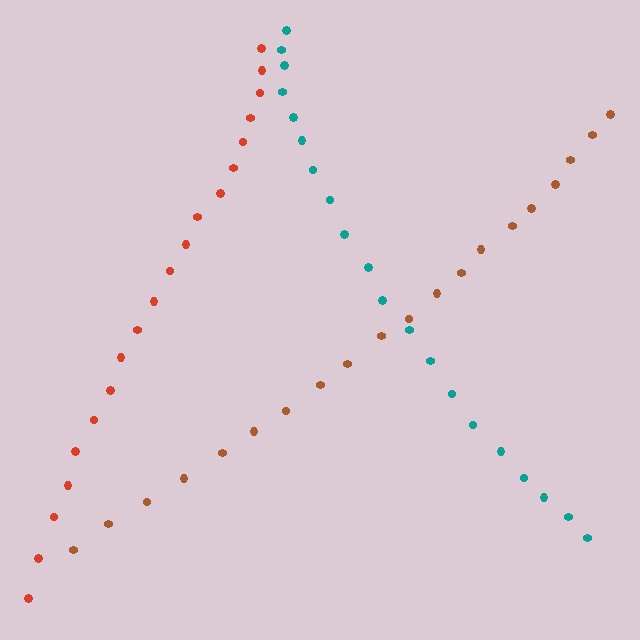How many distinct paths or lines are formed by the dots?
There are 3 distinct paths.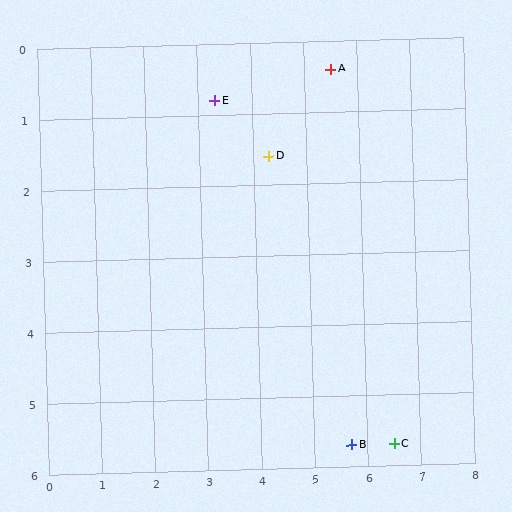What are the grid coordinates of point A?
Point A is at approximately (5.5, 0.4).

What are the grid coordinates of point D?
Point D is at approximately (4.3, 1.6).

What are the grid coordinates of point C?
Point C is at approximately (6.5, 5.7).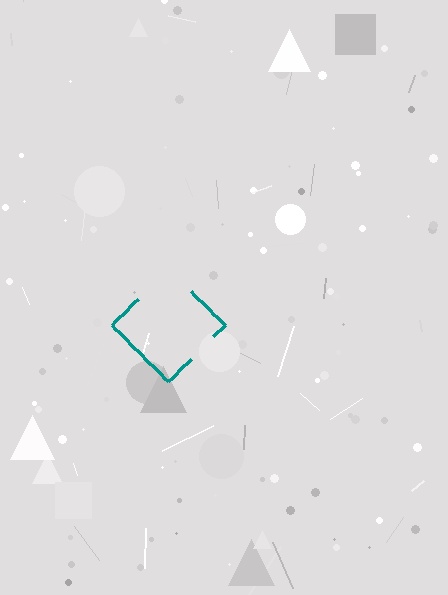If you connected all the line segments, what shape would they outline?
They would outline a diamond.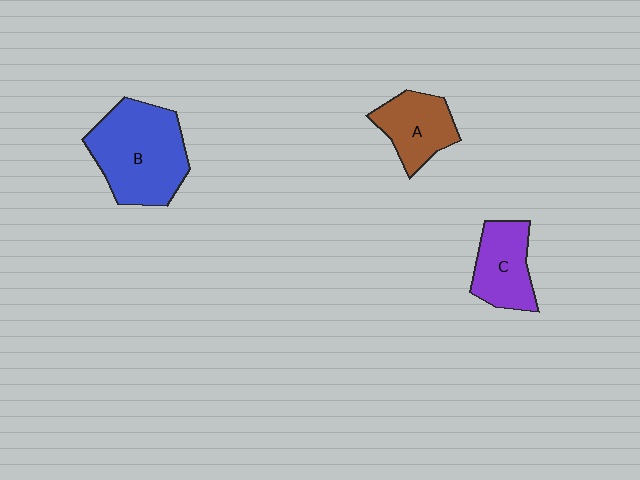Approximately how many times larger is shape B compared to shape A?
Approximately 1.8 times.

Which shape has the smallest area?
Shape A (brown).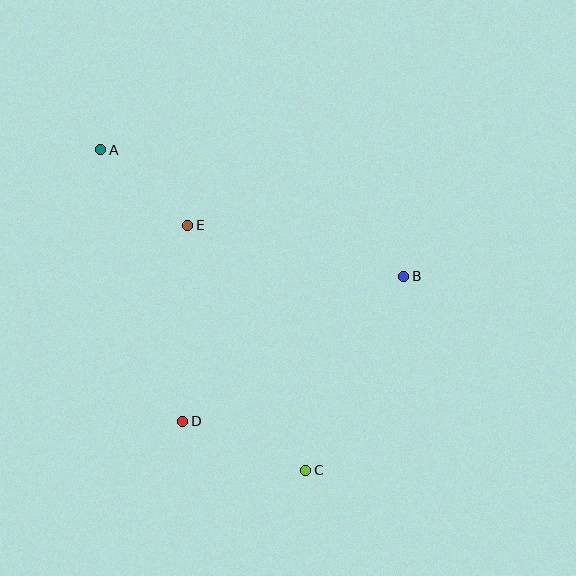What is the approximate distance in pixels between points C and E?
The distance between C and E is approximately 272 pixels.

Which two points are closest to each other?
Points A and E are closest to each other.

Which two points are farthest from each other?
Points A and C are farthest from each other.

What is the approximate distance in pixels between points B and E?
The distance between B and E is approximately 222 pixels.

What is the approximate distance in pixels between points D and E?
The distance between D and E is approximately 196 pixels.